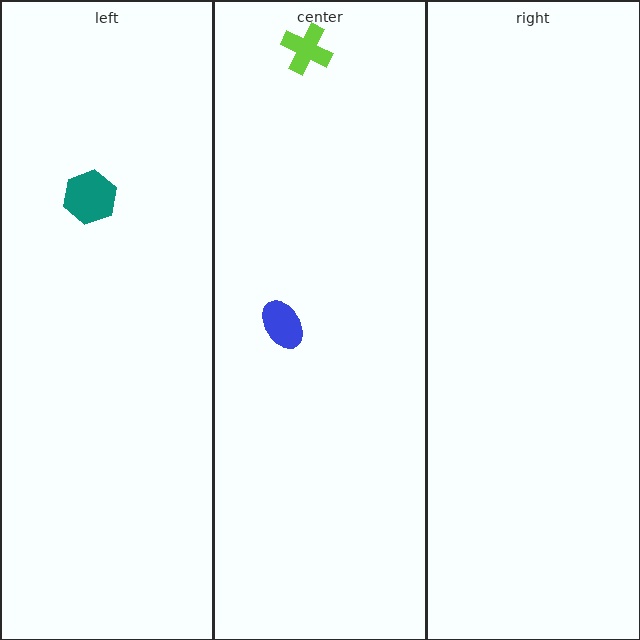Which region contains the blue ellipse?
The center region.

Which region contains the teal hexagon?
The left region.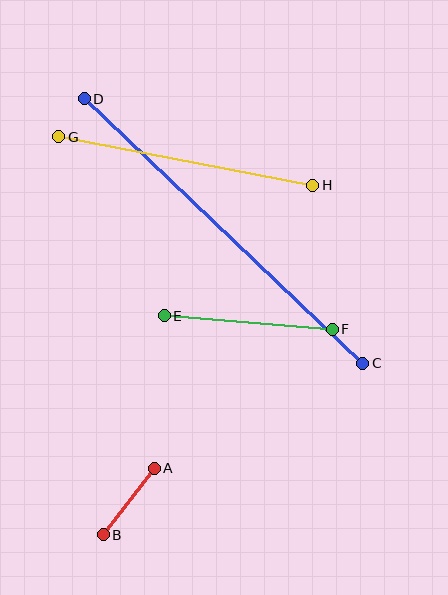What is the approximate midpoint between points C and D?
The midpoint is at approximately (223, 231) pixels.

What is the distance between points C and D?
The distance is approximately 384 pixels.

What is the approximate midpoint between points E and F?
The midpoint is at approximately (248, 322) pixels.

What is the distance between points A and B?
The distance is approximately 84 pixels.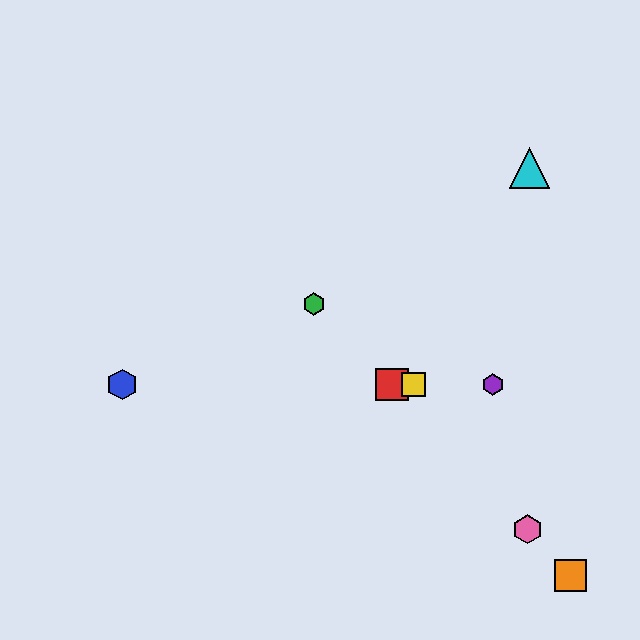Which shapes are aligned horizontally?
The red square, the blue hexagon, the yellow square, the purple hexagon are aligned horizontally.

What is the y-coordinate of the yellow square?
The yellow square is at y≈384.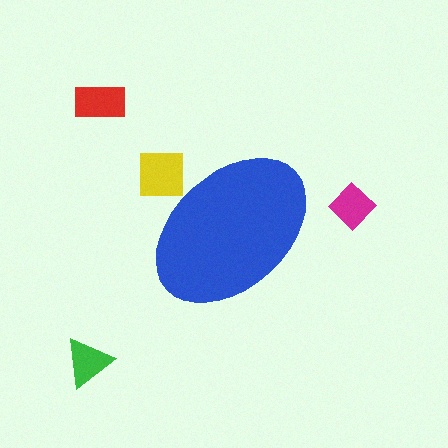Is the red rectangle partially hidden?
No, the red rectangle is fully visible.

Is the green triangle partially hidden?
No, the green triangle is fully visible.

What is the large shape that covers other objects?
A blue ellipse.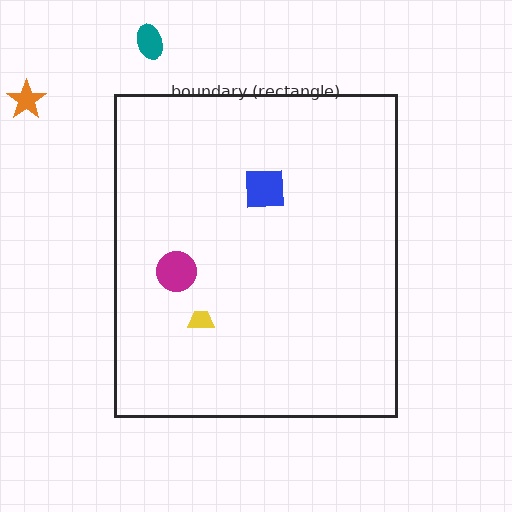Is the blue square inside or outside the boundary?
Inside.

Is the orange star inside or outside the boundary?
Outside.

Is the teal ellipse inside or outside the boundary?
Outside.